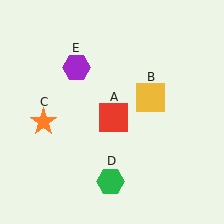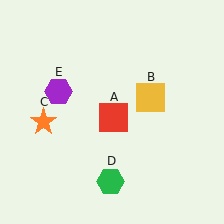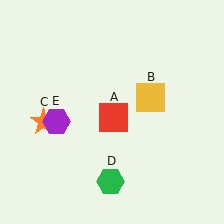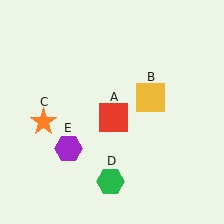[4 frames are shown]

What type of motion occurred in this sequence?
The purple hexagon (object E) rotated counterclockwise around the center of the scene.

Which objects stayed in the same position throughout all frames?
Red square (object A) and yellow square (object B) and orange star (object C) and green hexagon (object D) remained stationary.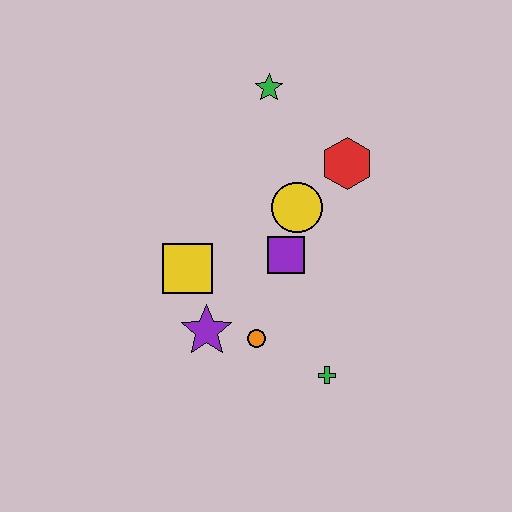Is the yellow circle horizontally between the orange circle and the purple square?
No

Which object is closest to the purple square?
The yellow circle is closest to the purple square.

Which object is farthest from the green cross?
The green star is farthest from the green cross.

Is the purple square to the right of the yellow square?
Yes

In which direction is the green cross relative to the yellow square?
The green cross is to the right of the yellow square.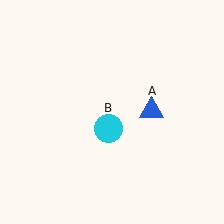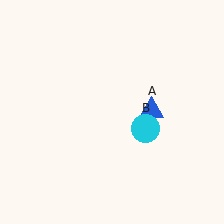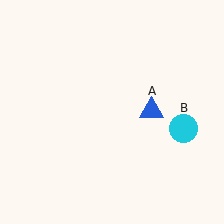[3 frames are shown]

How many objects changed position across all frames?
1 object changed position: cyan circle (object B).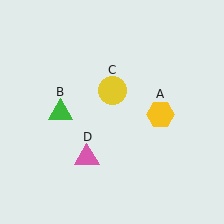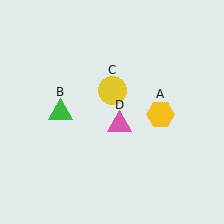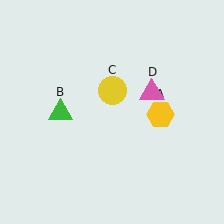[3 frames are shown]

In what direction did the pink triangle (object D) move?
The pink triangle (object D) moved up and to the right.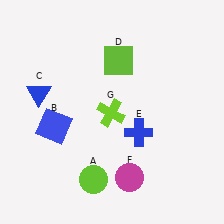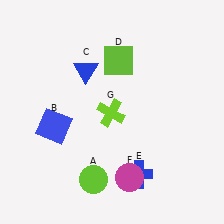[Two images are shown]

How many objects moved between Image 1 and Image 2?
2 objects moved between the two images.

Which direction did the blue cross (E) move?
The blue cross (E) moved down.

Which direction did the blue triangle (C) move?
The blue triangle (C) moved right.